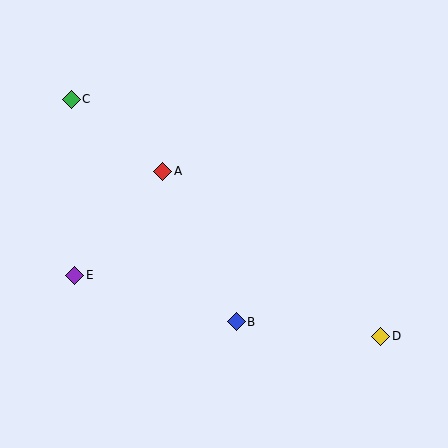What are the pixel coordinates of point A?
Point A is at (163, 171).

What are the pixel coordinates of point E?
Point E is at (75, 275).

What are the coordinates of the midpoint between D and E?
The midpoint between D and E is at (228, 306).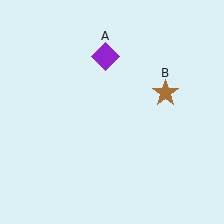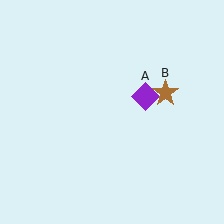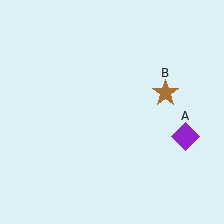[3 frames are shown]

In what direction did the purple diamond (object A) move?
The purple diamond (object A) moved down and to the right.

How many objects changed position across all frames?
1 object changed position: purple diamond (object A).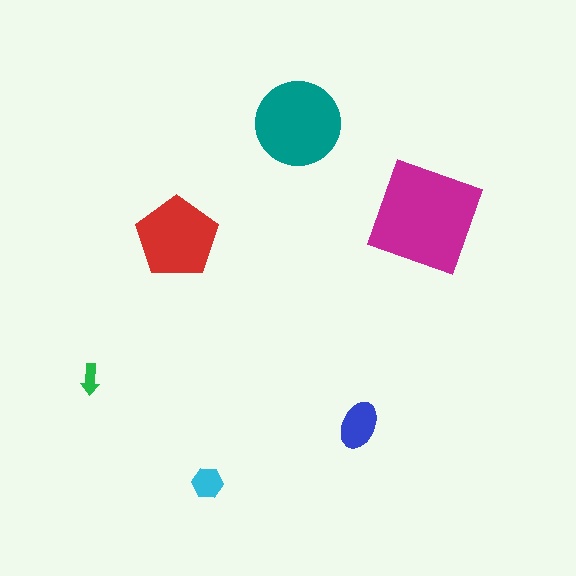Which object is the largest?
The magenta square.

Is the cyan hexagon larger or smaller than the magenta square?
Smaller.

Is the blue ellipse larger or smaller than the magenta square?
Smaller.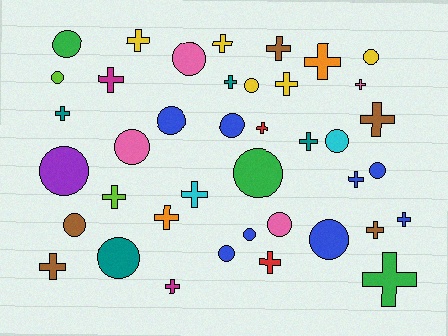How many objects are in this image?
There are 40 objects.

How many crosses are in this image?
There are 22 crosses.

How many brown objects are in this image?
There are 5 brown objects.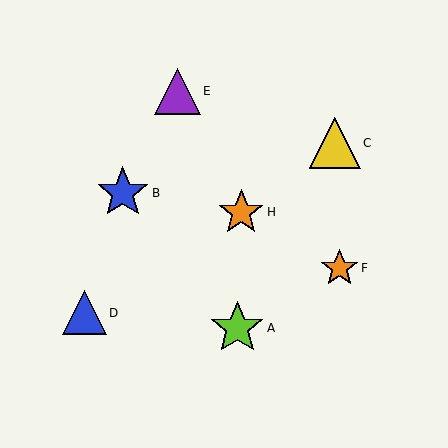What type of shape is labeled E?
Shape E is a purple triangle.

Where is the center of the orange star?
The center of the orange star is at (340, 268).